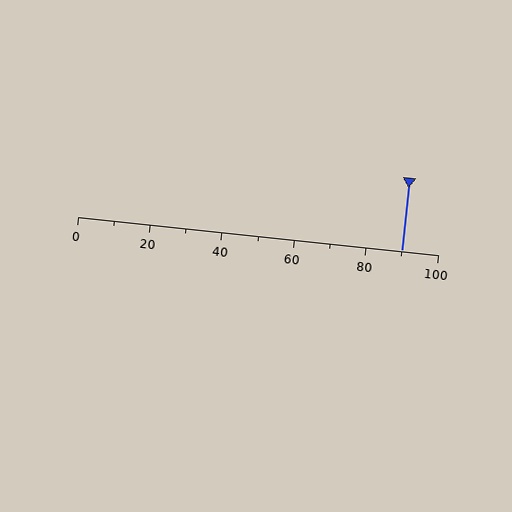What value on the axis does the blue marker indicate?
The marker indicates approximately 90.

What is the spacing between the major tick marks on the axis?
The major ticks are spaced 20 apart.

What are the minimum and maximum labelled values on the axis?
The axis runs from 0 to 100.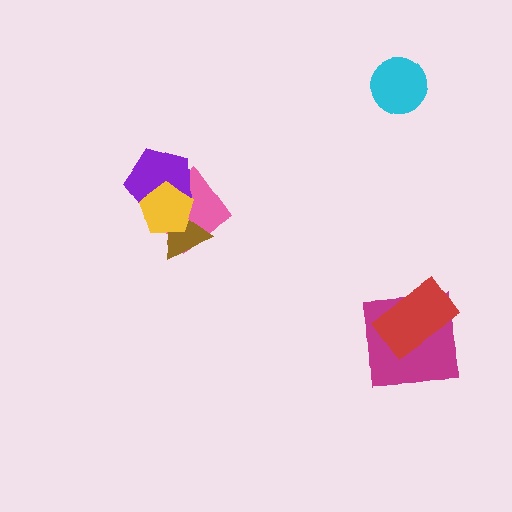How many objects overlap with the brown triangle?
3 objects overlap with the brown triangle.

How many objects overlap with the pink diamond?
3 objects overlap with the pink diamond.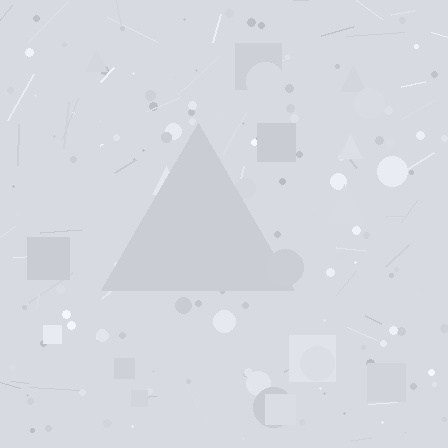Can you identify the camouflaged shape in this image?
The camouflaged shape is a triangle.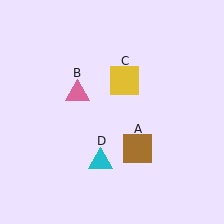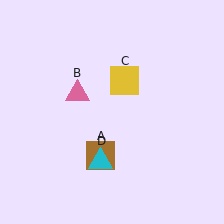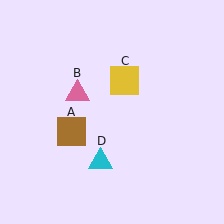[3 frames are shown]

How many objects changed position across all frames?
1 object changed position: brown square (object A).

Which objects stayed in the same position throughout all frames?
Pink triangle (object B) and yellow square (object C) and cyan triangle (object D) remained stationary.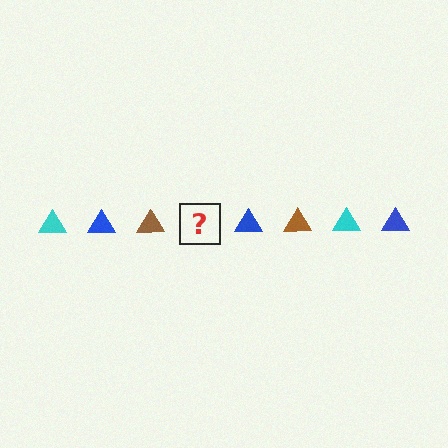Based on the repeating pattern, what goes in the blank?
The blank should be a cyan triangle.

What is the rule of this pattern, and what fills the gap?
The rule is that the pattern cycles through cyan, blue, brown triangles. The gap should be filled with a cyan triangle.